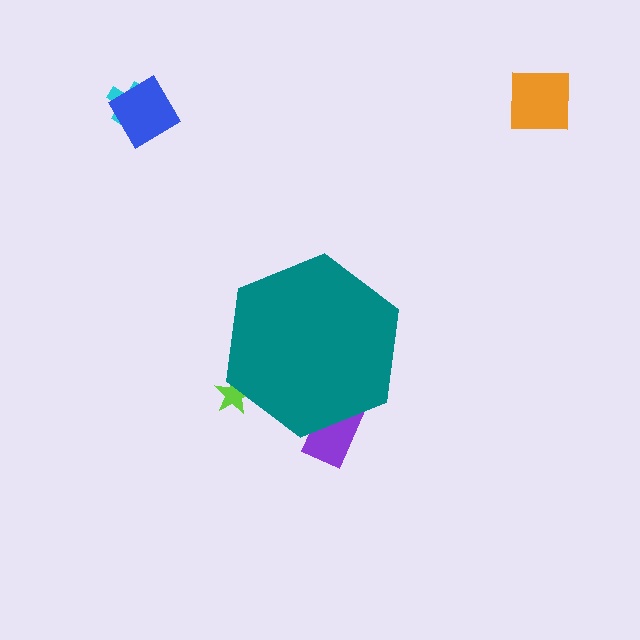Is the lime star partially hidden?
Yes, the lime star is partially hidden behind the teal hexagon.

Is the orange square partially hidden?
No, the orange square is fully visible.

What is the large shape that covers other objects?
A teal hexagon.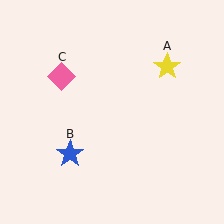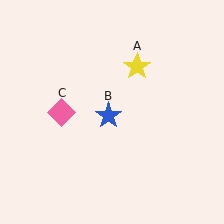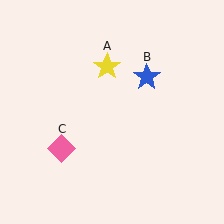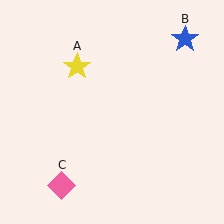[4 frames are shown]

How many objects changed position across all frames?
3 objects changed position: yellow star (object A), blue star (object B), pink diamond (object C).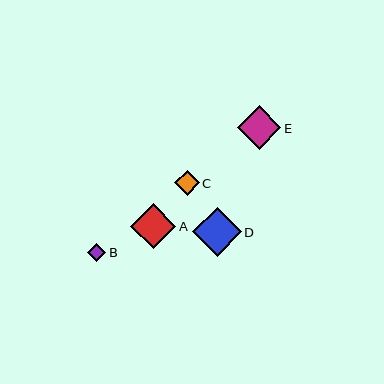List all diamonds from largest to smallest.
From largest to smallest: D, A, E, C, B.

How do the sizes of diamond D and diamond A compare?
Diamond D and diamond A are approximately the same size.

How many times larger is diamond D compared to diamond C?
Diamond D is approximately 2.0 times the size of diamond C.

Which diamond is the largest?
Diamond D is the largest with a size of approximately 49 pixels.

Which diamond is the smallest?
Diamond B is the smallest with a size of approximately 18 pixels.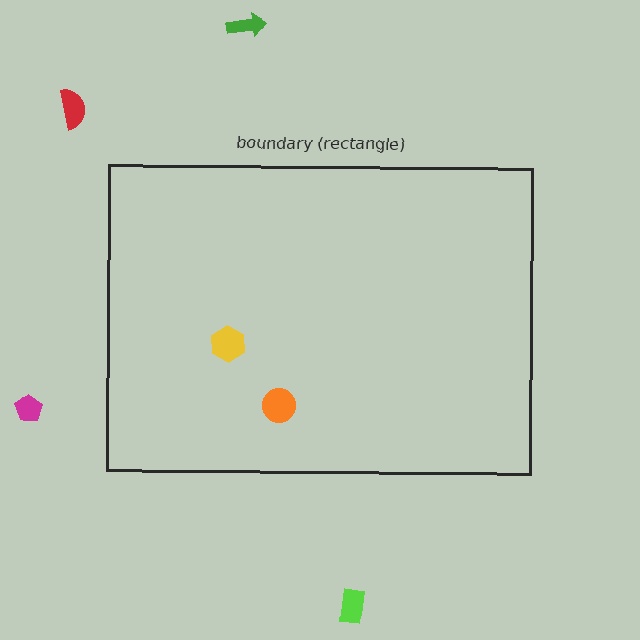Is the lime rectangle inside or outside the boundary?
Outside.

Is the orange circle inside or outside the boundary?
Inside.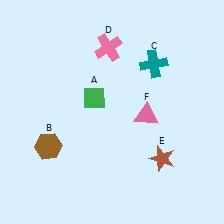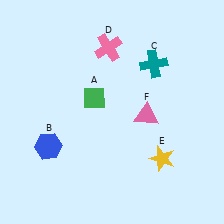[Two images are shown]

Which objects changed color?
B changed from brown to blue. E changed from brown to yellow.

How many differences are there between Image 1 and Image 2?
There are 2 differences between the two images.